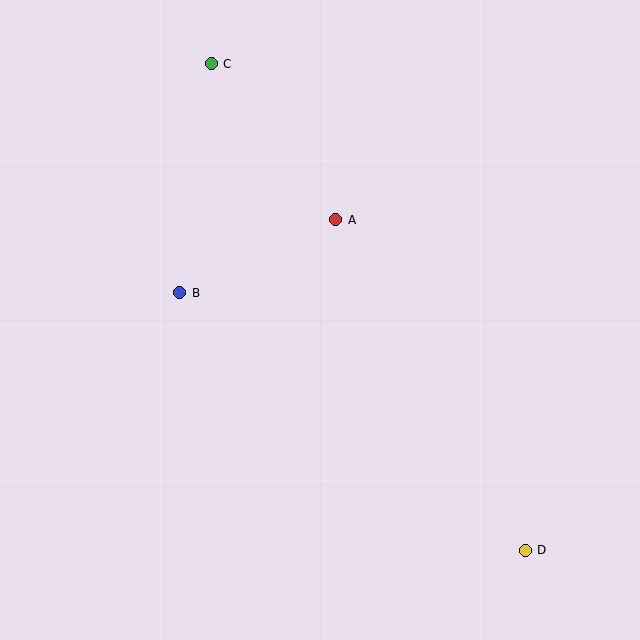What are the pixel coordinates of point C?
Point C is at (211, 64).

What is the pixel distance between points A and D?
The distance between A and D is 381 pixels.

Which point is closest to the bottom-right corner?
Point D is closest to the bottom-right corner.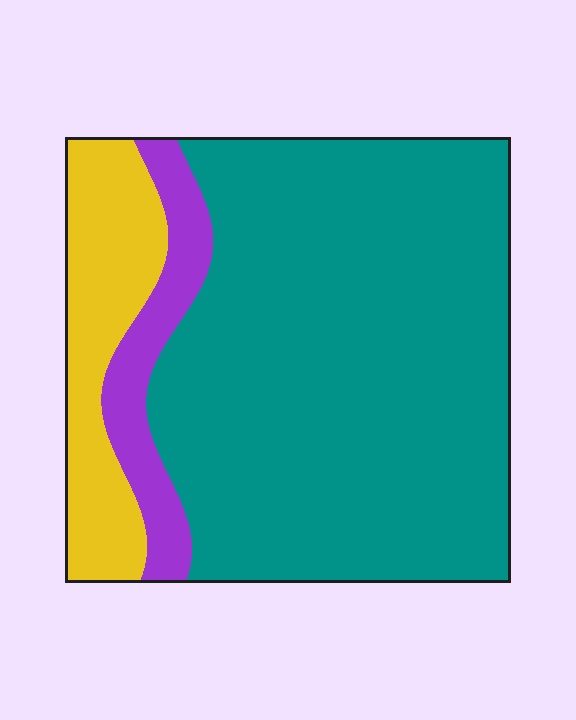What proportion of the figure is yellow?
Yellow takes up about one sixth (1/6) of the figure.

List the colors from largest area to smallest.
From largest to smallest: teal, yellow, purple.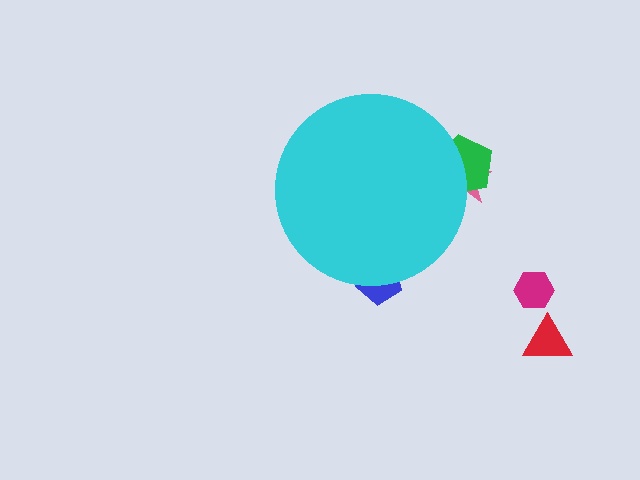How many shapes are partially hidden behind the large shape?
3 shapes are partially hidden.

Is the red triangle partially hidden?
No, the red triangle is fully visible.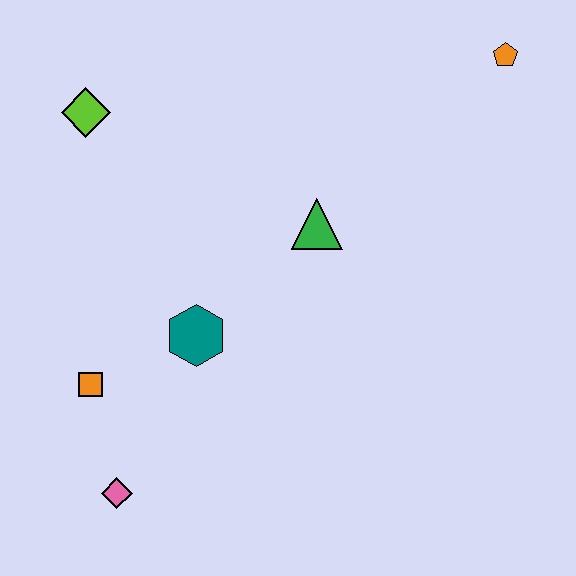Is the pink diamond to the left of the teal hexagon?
Yes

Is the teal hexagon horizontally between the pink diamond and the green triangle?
Yes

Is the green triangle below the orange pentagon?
Yes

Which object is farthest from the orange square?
The orange pentagon is farthest from the orange square.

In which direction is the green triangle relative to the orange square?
The green triangle is to the right of the orange square.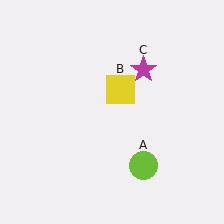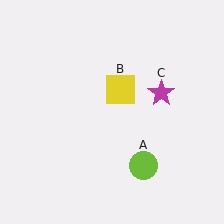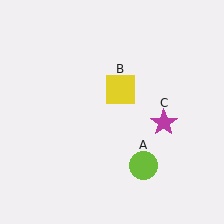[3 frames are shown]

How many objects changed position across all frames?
1 object changed position: magenta star (object C).